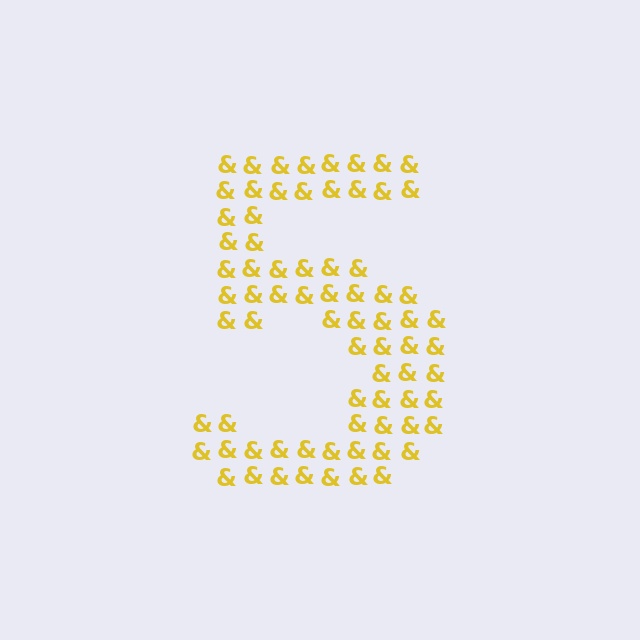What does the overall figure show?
The overall figure shows the digit 5.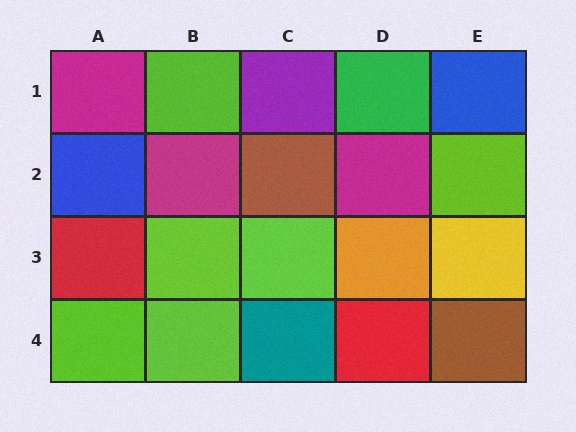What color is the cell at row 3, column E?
Yellow.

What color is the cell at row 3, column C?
Lime.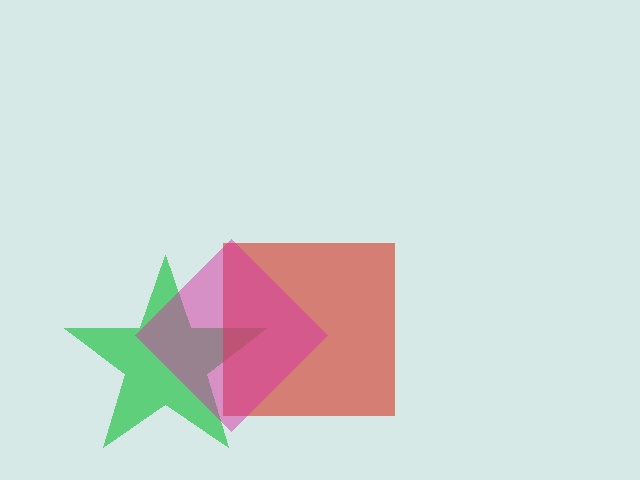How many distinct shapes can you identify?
There are 3 distinct shapes: a green star, a red square, a magenta diamond.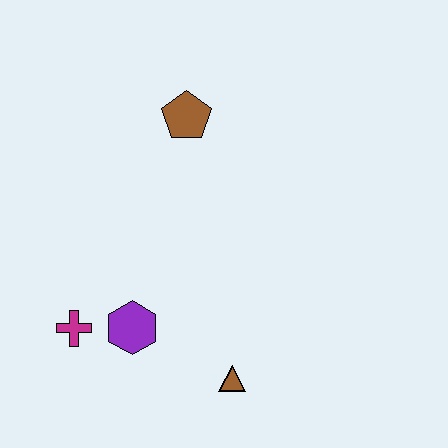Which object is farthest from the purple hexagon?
The brown pentagon is farthest from the purple hexagon.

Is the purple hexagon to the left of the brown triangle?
Yes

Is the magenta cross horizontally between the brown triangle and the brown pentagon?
No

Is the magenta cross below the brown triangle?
No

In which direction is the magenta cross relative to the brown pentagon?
The magenta cross is below the brown pentagon.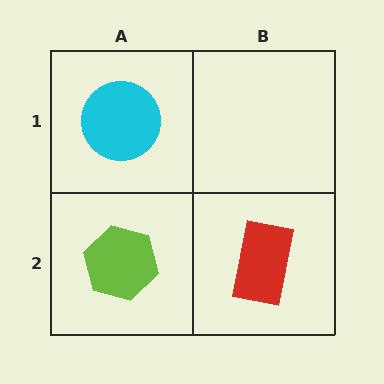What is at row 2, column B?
A red rectangle.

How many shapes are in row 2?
2 shapes.